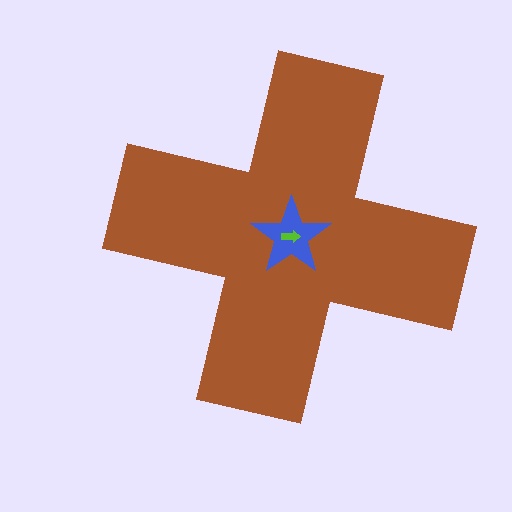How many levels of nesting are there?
3.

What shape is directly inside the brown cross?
The blue star.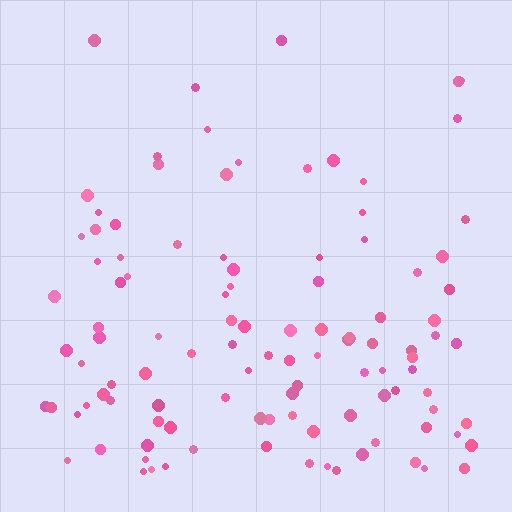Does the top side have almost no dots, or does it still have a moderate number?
Still a moderate number, just noticeably fewer than the bottom.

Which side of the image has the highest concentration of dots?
The bottom.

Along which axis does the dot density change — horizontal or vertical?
Vertical.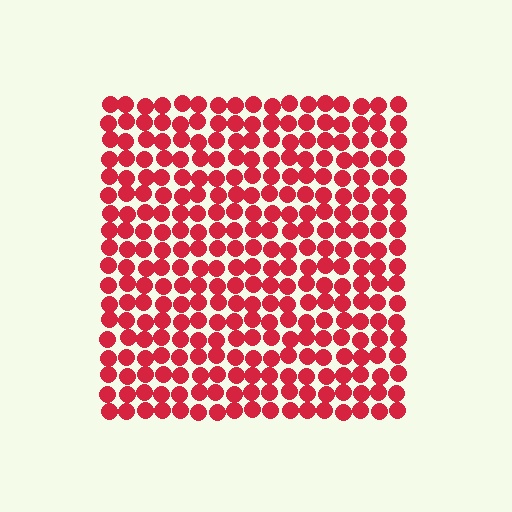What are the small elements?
The small elements are circles.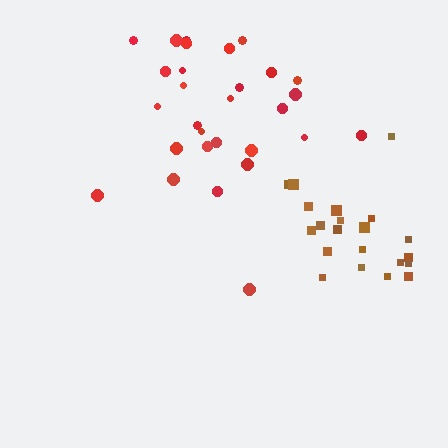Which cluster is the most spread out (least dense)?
Red.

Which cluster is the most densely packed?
Brown.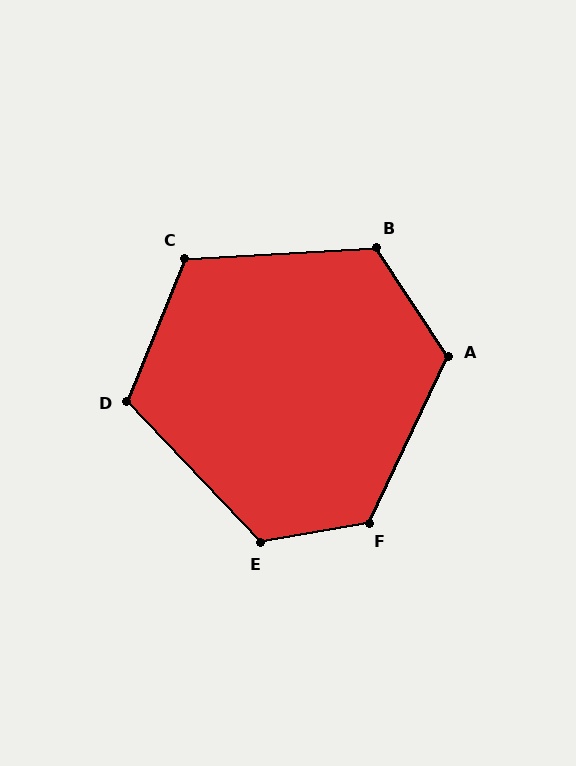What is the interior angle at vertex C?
Approximately 115 degrees (obtuse).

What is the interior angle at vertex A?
Approximately 122 degrees (obtuse).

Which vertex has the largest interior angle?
F, at approximately 125 degrees.